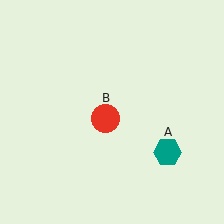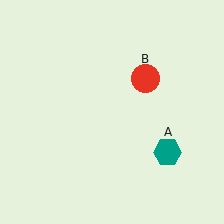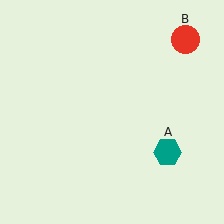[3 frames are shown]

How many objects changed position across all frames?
1 object changed position: red circle (object B).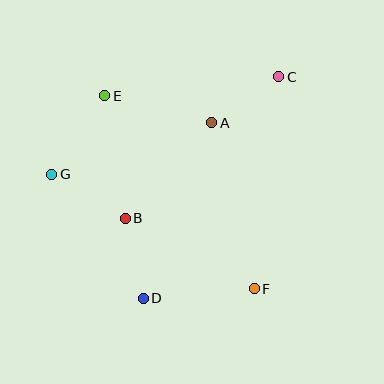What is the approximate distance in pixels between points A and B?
The distance between A and B is approximately 129 pixels.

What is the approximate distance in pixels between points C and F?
The distance between C and F is approximately 214 pixels.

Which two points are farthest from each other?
Points C and D are farthest from each other.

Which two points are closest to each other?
Points A and C are closest to each other.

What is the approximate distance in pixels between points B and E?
The distance between B and E is approximately 124 pixels.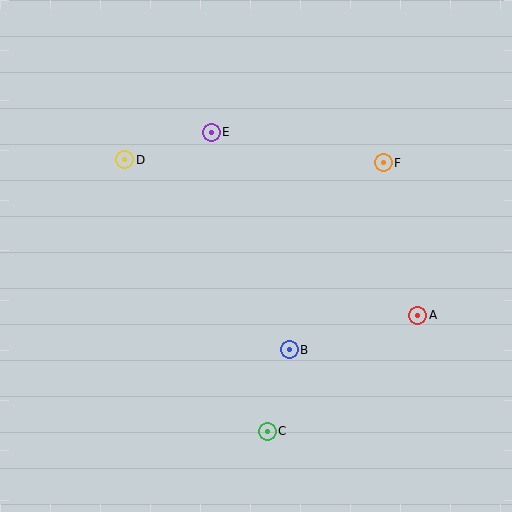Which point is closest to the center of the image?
Point B at (289, 350) is closest to the center.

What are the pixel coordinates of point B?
Point B is at (289, 350).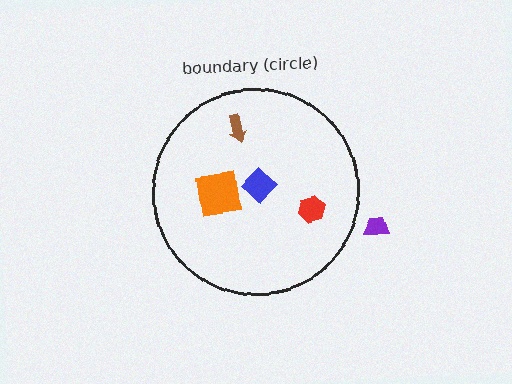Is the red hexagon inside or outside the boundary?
Inside.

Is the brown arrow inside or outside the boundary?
Inside.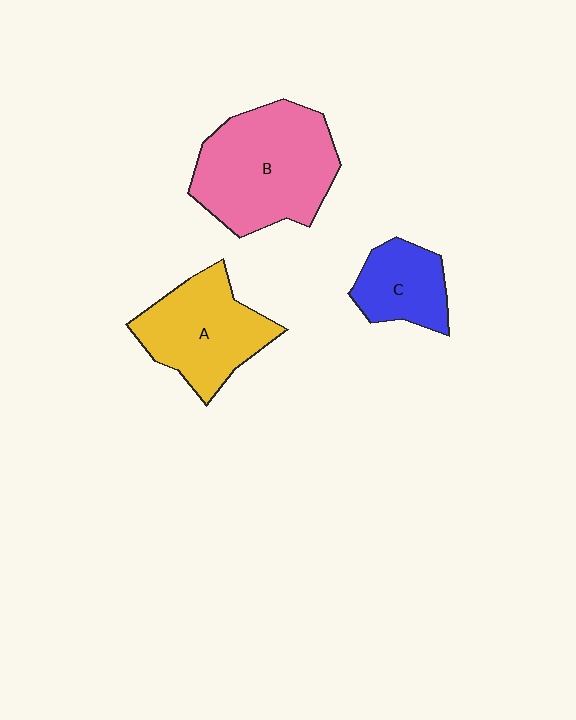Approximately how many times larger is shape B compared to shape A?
Approximately 1.3 times.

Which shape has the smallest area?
Shape C (blue).